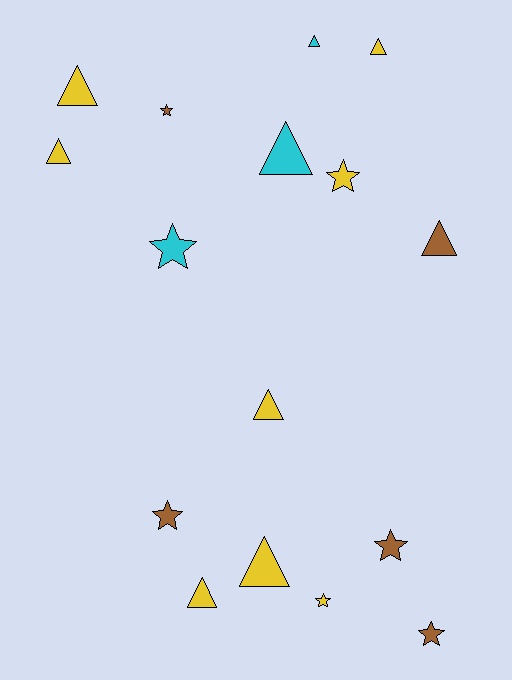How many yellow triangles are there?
There are 6 yellow triangles.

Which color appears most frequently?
Yellow, with 8 objects.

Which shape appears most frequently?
Triangle, with 9 objects.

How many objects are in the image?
There are 16 objects.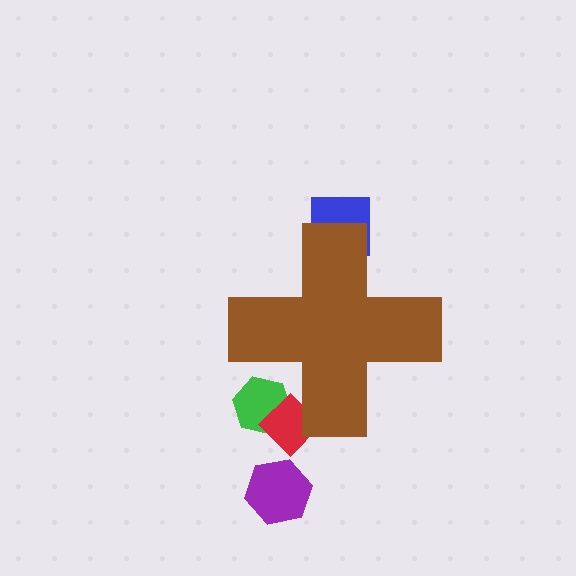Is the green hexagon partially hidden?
Yes, the green hexagon is partially hidden behind the brown cross.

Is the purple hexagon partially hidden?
No, the purple hexagon is fully visible.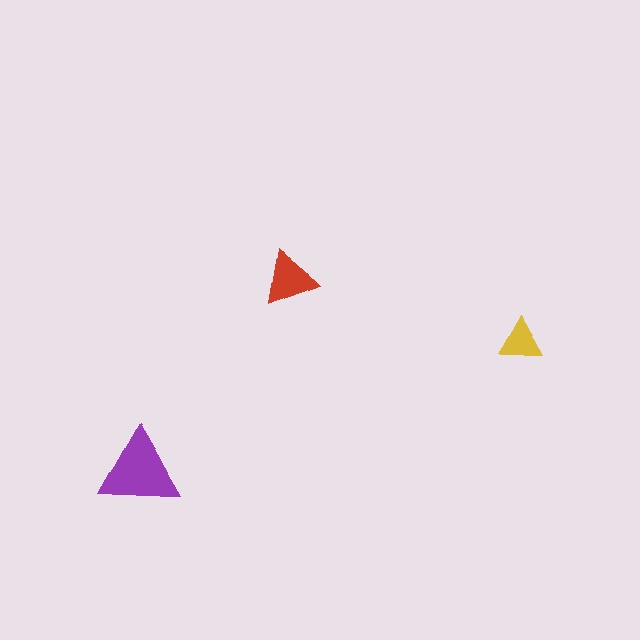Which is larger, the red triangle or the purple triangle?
The purple one.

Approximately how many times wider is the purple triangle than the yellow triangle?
About 2 times wider.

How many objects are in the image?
There are 3 objects in the image.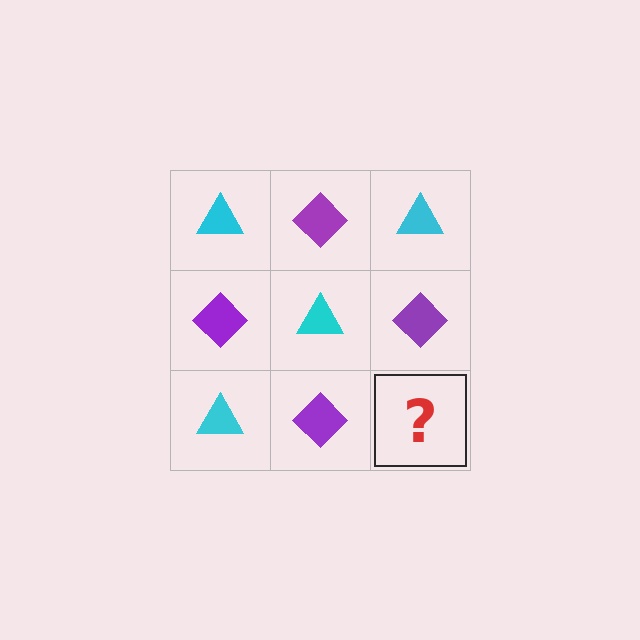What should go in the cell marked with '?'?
The missing cell should contain a cyan triangle.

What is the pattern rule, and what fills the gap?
The rule is that it alternates cyan triangle and purple diamond in a checkerboard pattern. The gap should be filled with a cyan triangle.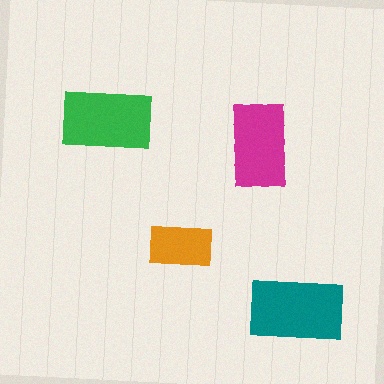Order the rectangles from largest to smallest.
the teal one, the green one, the magenta one, the orange one.